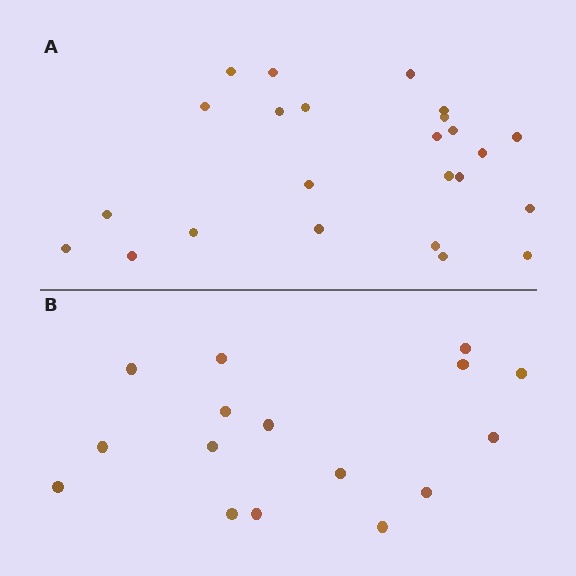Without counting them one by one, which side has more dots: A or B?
Region A (the top region) has more dots.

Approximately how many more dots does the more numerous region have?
Region A has roughly 8 or so more dots than region B.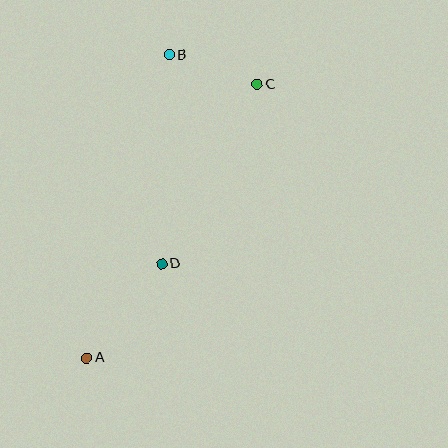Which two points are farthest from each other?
Points A and C are farthest from each other.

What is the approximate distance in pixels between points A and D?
The distance between A and D is approximately 120 pixels.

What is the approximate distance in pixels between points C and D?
The distance between C and D is approximately 203 pixels.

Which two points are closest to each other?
Points B and C are closest to each other.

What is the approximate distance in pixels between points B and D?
The distance between B and D is approximately 209 pixels.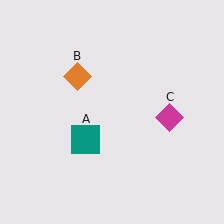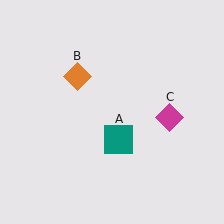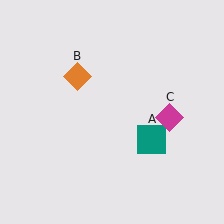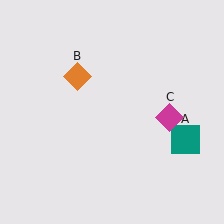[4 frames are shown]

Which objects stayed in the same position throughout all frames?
Orange diamond (object B) and magenta diamond (object C) remained stationary.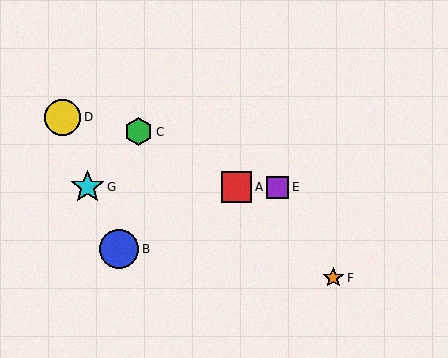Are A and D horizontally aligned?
No, A is at y≈187 and D is at y≈117.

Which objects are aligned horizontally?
Objects A, E, G are aligned horizontally.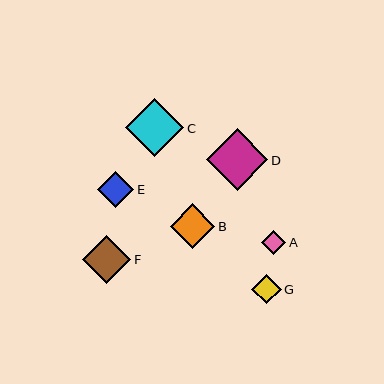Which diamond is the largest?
Diamond D is the largest with a size of approximately 61 pixels.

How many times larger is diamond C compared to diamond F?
Diamond C is approximately 1.2 times the size of diamond F.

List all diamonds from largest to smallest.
From largest to smallest: D, C, F, B, E, G, A.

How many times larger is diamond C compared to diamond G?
Diamond C is approximately 2.0 times the size of diamond G.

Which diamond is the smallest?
Diamond A is the smallest with a size of approximately 24 pixels.